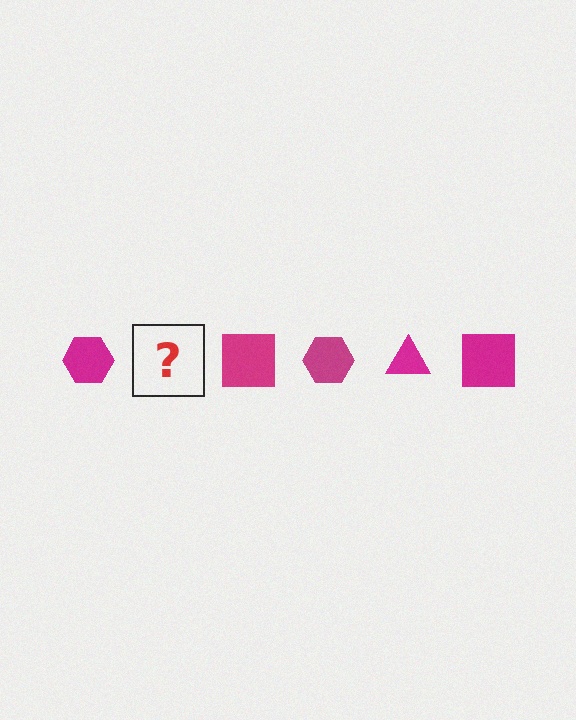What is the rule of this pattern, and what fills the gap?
The rule is that the pattern cycles through hexagon, triangle, square shapes in magenta. The gap should be filled with a magenta triangle.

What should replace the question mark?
The question mark should be replaced with a magenta triangle.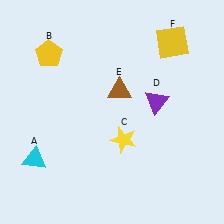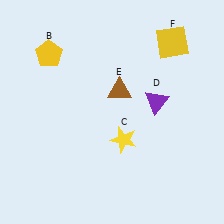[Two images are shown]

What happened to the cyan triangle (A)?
The cyan triangle (A) was removed in Image 2. It was in the bottom-left area of Image 1.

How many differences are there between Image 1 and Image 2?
There is 1 difference between the two images.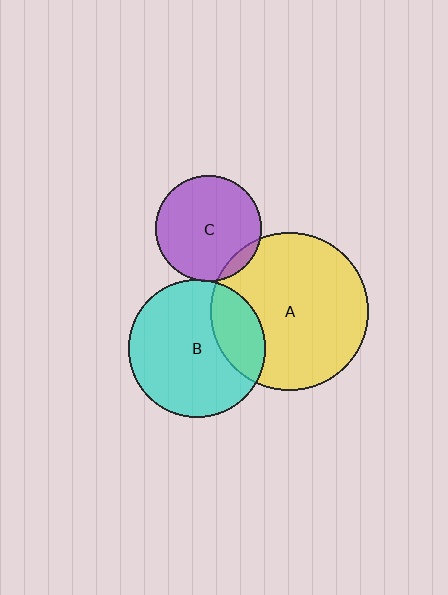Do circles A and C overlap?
Yes.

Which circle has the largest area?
Circle A (yellow).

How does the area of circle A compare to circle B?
Approximately 1.3 times.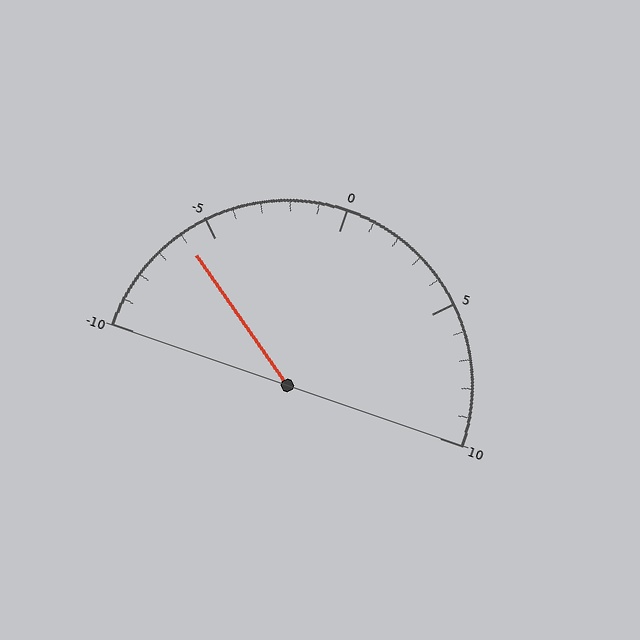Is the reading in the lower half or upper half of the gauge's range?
The reading is in the lower half of the range (-10 to 10).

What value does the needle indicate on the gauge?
The needle indicates approximately -6.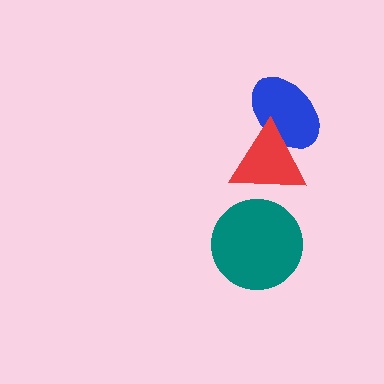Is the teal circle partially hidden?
No, no other shape covers it.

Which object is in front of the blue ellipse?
The red triangle is in front of the blue ellipse.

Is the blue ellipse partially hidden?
Yes, it is partially covered by another shape.